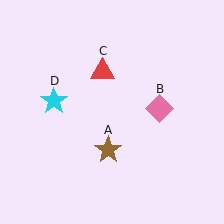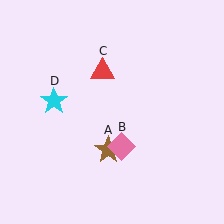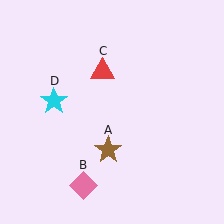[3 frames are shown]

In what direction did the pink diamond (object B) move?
The pink diamond (object B) moved down and to the left.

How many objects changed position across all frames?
1 object changed position: pink diamond (object B).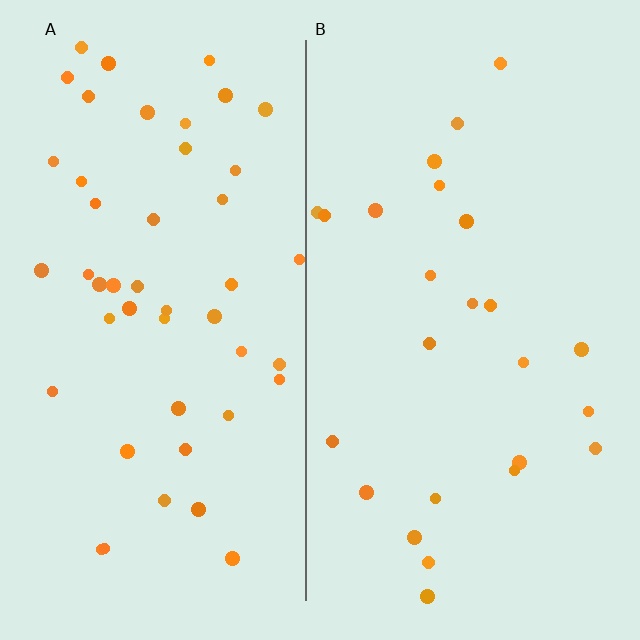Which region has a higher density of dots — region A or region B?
A (the left).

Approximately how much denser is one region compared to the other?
Approximately 1.9× — region A over region B.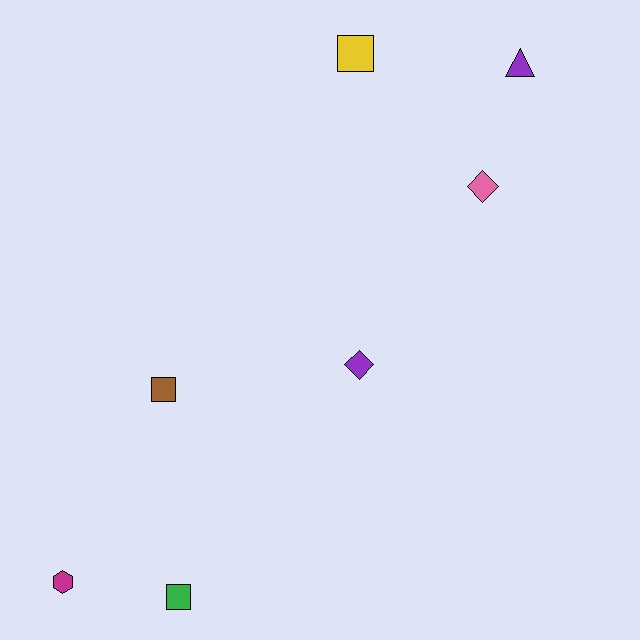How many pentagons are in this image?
There are no pentagons.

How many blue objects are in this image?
There are no blue objects.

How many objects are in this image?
There are 7 objects.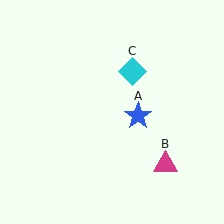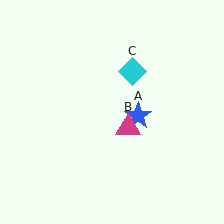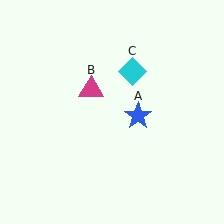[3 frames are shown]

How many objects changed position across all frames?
1 object changed position: magenta triangle (object B).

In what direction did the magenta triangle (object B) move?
The magenta triangle (object B) moved up and to the left.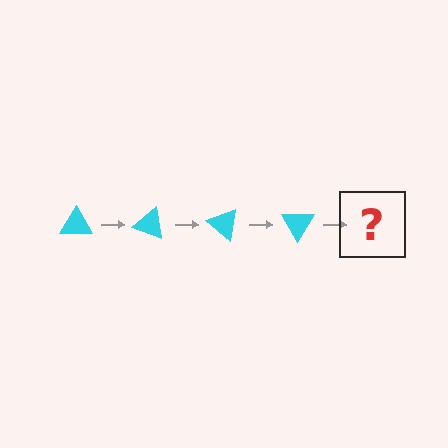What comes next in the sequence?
The next element should be a cyan triangle rotated 80 degrees.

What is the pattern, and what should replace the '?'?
The pattern is that the triangle rotates 20 degrees each step. The '?' should be a cyan triangle rotated 80 degrees.